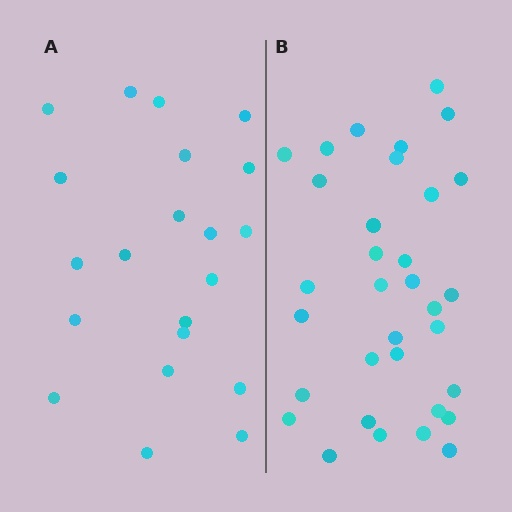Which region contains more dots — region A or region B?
Region B (the right region) has more dots.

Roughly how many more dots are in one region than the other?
Region B has roughly 12 or so more dots than region A.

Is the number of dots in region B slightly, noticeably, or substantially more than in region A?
Region B has substantially more. The ratio is roughly 1.6 to 1.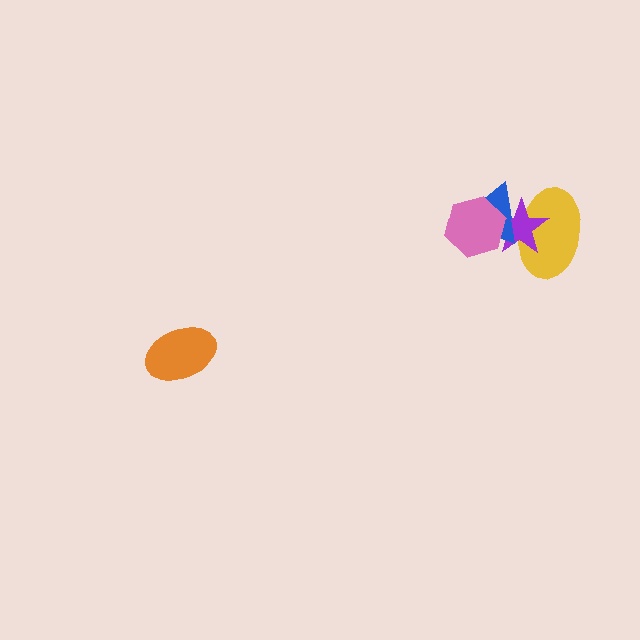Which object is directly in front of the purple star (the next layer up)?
The blue triangle is directly in front of the purple star.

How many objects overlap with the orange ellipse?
0 objects overlap with the orange ellipse.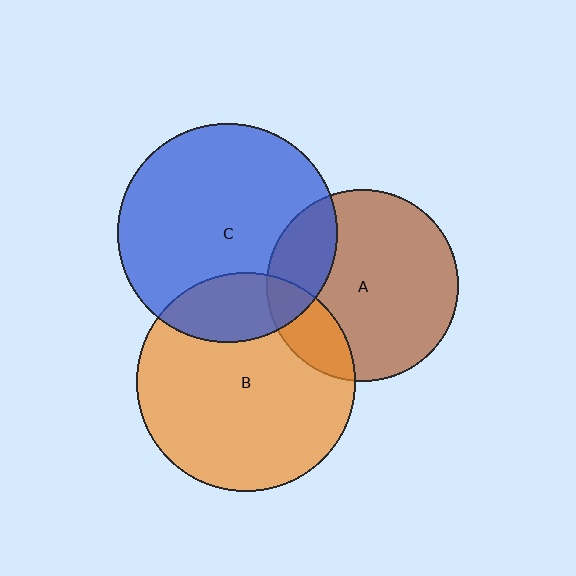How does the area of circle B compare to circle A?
Approximately 1.3 times.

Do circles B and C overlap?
Yes.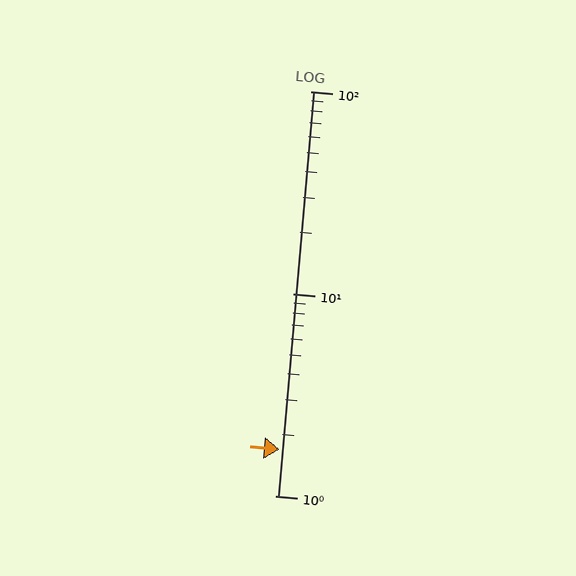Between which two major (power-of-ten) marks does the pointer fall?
The pointer is between 1 and 10.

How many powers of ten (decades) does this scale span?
The scale spans 2 decades, from 1 to 100.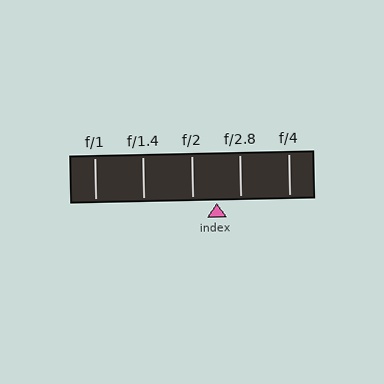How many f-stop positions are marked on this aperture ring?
There are 5 f-stop positions marked.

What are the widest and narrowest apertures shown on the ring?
The widest aperture shown is f/1 and the narrowest is f/4.